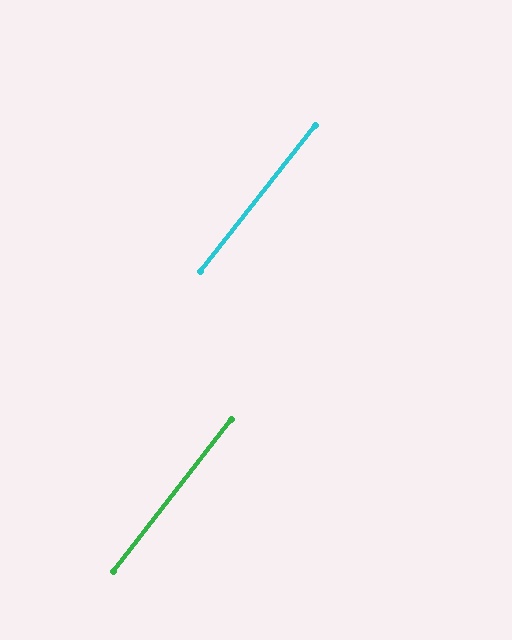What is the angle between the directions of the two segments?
Approximately 0 degrees.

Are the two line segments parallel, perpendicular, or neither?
Parallel — their directions differ by only 0.2°.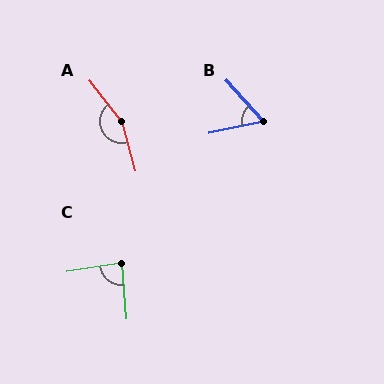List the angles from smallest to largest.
B (60°), C (85°), A (158°).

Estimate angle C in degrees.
Approximately 85 degrees.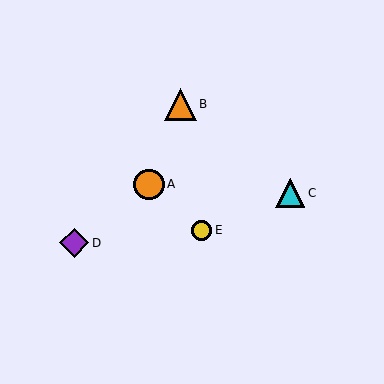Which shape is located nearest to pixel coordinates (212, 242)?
The yellow circle (labeled E) at (202, 230) is nearest to that location.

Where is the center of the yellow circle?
The center of the yellow circle is at (202, 230).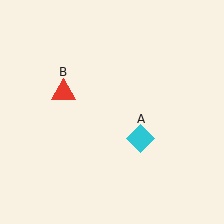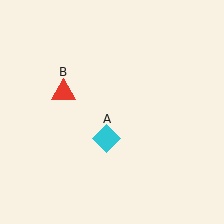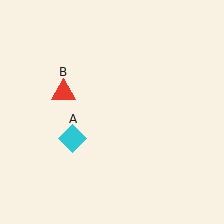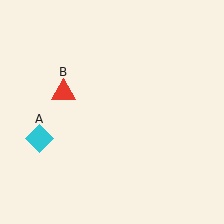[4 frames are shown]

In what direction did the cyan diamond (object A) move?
The cyan diamond (object A) moved left.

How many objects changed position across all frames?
1 object changed position: cyan diamond (object A).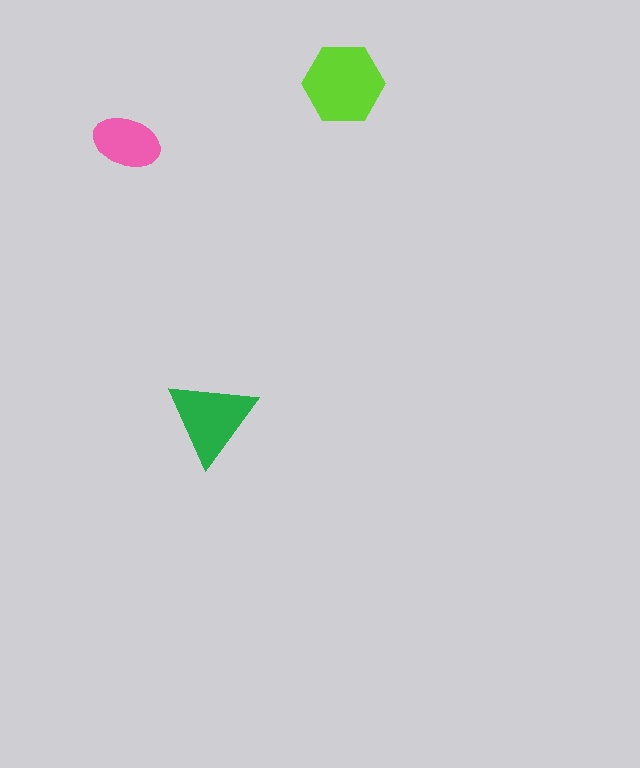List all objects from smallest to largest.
The pink ellipse, the green triangle, the lime hexagon.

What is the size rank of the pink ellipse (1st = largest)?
3rd.